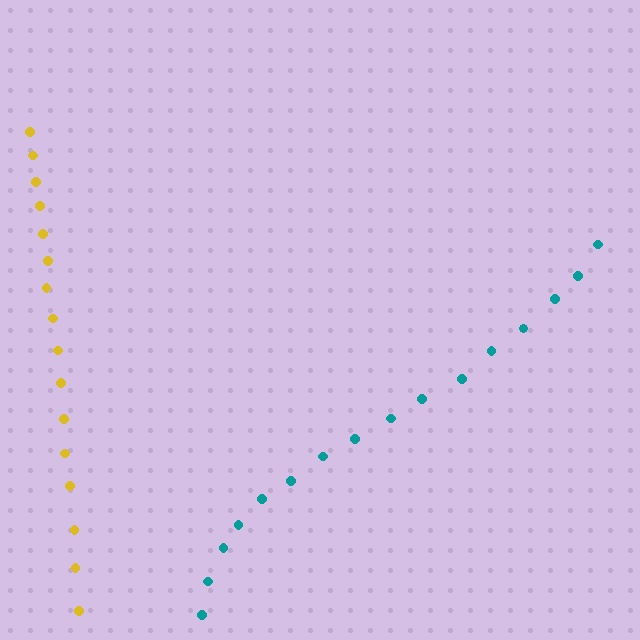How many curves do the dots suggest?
There are 2 distinct paths.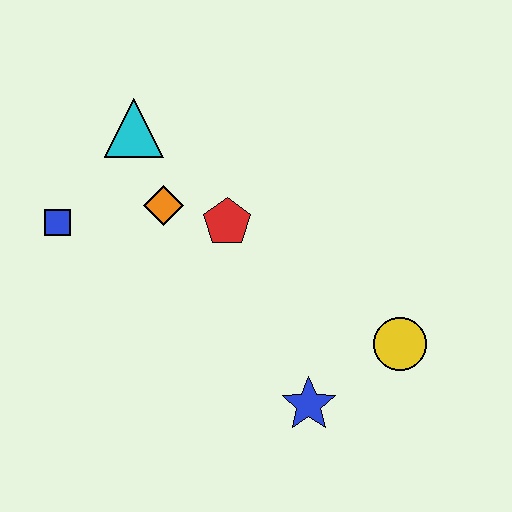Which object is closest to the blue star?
The yellow circle is closest to the blue star.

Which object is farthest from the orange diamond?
The yellow circle is farthest from the orange diamond.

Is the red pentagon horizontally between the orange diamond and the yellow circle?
Yes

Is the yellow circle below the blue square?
Yes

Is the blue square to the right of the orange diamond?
No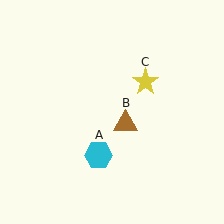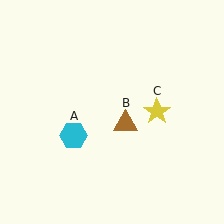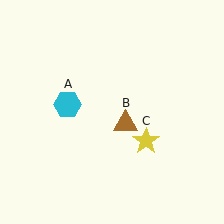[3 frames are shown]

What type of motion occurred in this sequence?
The cyan hexagon (object A), yellow star (object C) rotated clockwise around the center of the scene.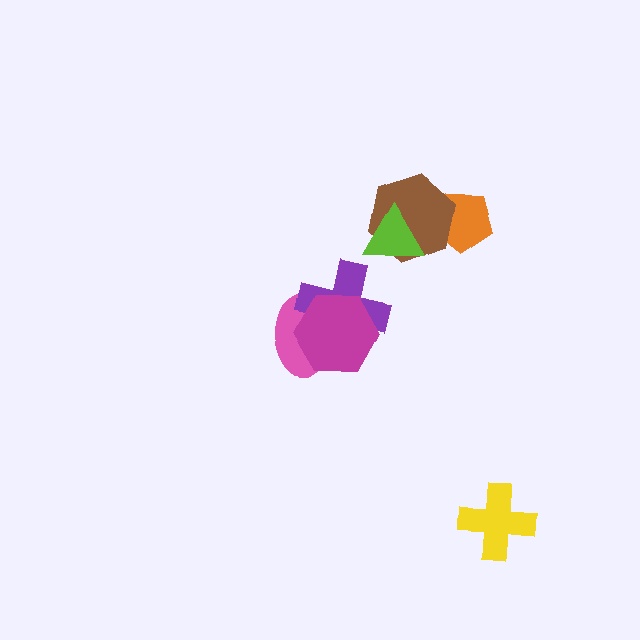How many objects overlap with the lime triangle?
1 object overlaps with the lime triangle.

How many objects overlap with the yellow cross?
0 objects overlap with the yellow cross.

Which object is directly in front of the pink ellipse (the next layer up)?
The purple cross is directly in front of the pink ellipse.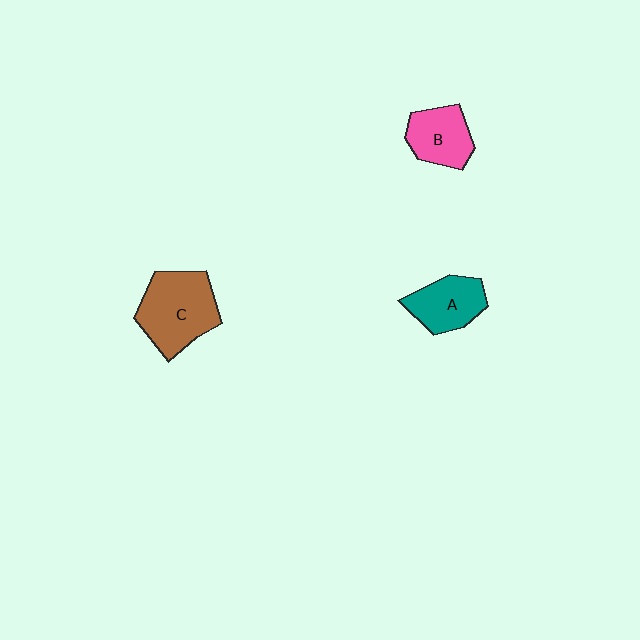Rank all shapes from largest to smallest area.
From largest to smallest: C (brown), A (teal), B (pink).